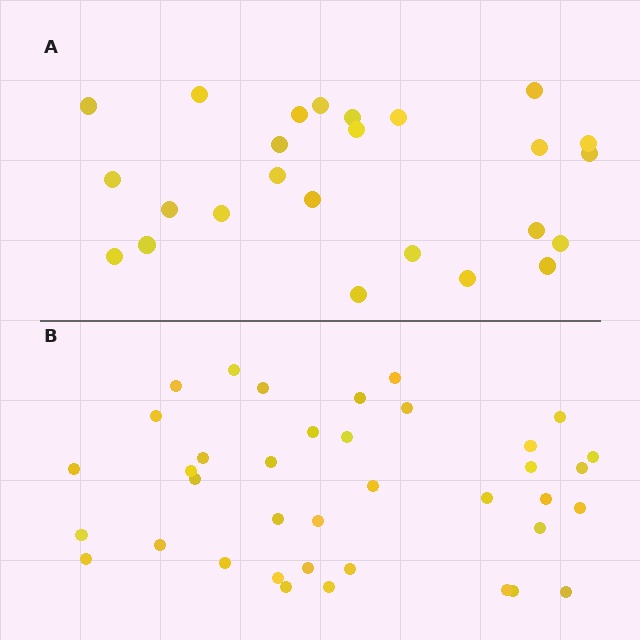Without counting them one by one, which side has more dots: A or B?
Region B (the bottom region) has more dots.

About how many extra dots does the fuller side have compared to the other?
Region B has approximately 15 more dots than region A.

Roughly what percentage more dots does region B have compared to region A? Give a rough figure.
About 50% more.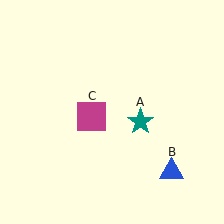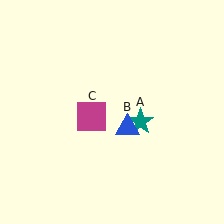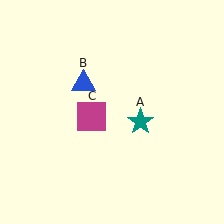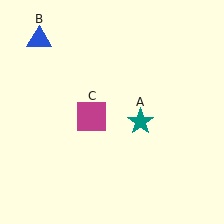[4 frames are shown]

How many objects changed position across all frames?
1 object changed position: blue triangle (object B).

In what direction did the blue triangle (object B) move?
The blue triangle (object B) moved up and to the left.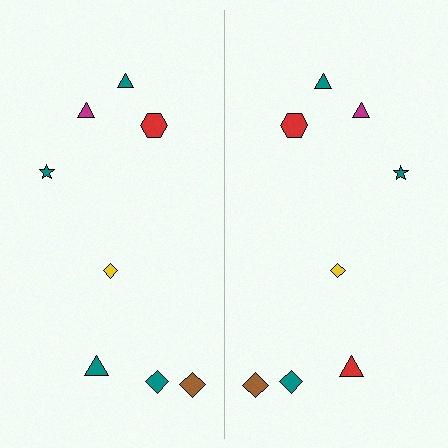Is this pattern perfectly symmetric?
No, the pattern is not perfectly symmetric. The red triangle on the right side breaks the symmetry — its mirror counterpart is teal.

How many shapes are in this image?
There are 16 shapes in this image.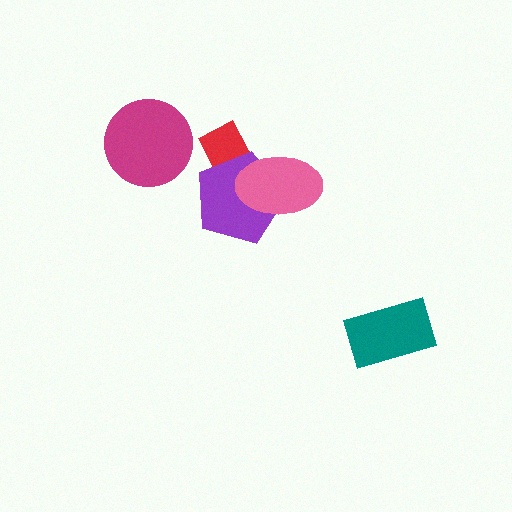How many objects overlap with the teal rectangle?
0 objects overlap with the teal rectangle.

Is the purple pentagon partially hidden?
Yes, it is partially covered by another shape.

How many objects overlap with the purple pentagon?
2 objects overlap with the purple pentagon.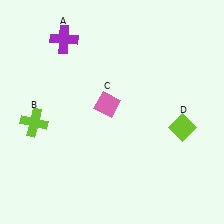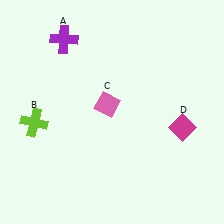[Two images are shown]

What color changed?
The diamond (D) changed from lime in Image 1 to magenta in Image 2.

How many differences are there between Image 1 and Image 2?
There is 1 difference between the two images.